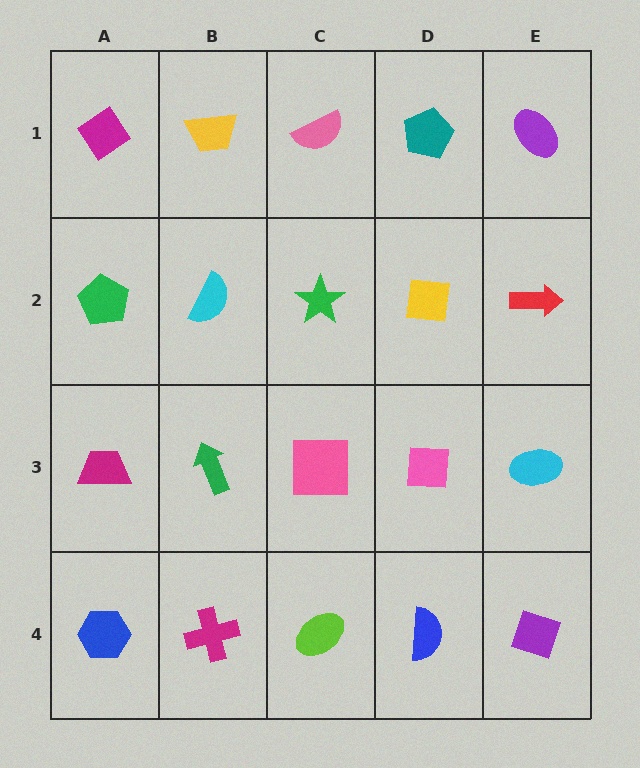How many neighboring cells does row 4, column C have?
3.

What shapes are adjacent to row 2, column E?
A purple ellipse (row 1, column E), a cyan ellipse (row 3, column E), a yellow square (row 2, column D).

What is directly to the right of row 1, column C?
A teal pentagon.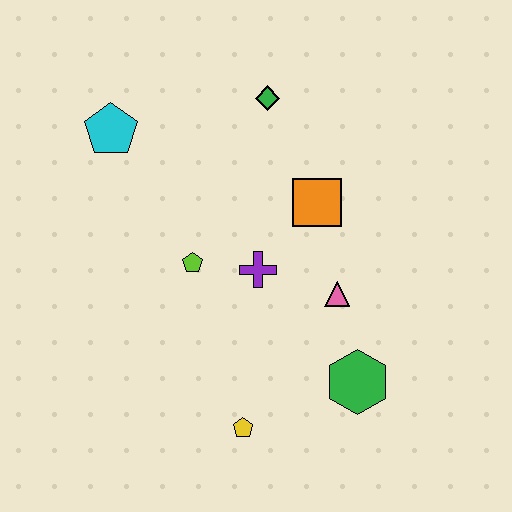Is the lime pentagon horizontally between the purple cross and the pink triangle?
No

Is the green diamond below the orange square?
No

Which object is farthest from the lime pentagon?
The green hexagon is farthest from the lime pentagon.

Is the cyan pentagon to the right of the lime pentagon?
No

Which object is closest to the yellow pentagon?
The green hexagon is closest to the yellow pentagon.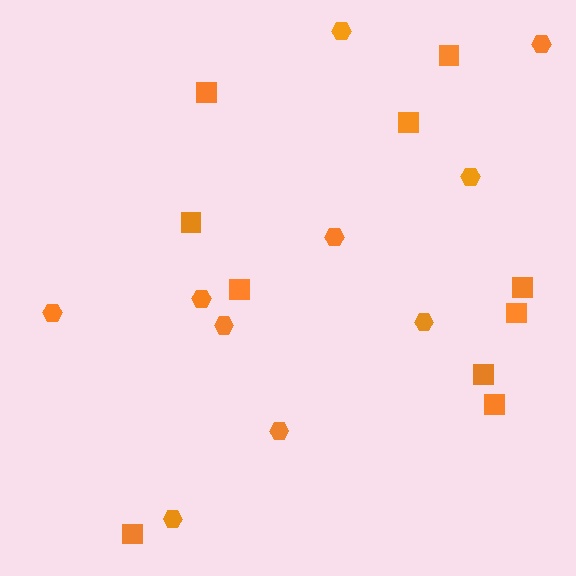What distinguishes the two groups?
There are 2 groups: one group of hexagons (10) and one group of squares (10).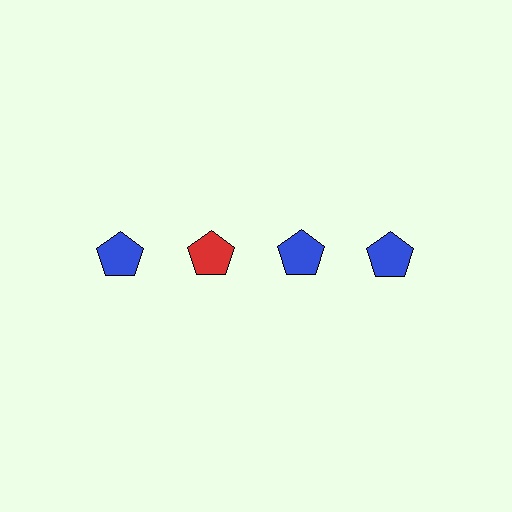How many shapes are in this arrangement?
There are 4 shapes arranged in a grid pattern.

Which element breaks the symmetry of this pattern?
The red pentagon in the top row, second from left column breaks the symmetry. All other shapes are blue pentagons.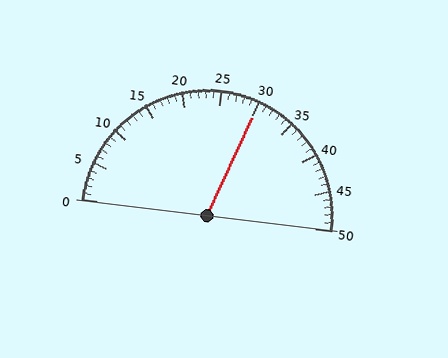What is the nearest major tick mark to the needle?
The nearest major tick mark is 30.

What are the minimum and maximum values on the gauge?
The gauge ranges from 0 to 50.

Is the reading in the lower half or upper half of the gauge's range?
The reading is in the upper half of the range (0 to 50).